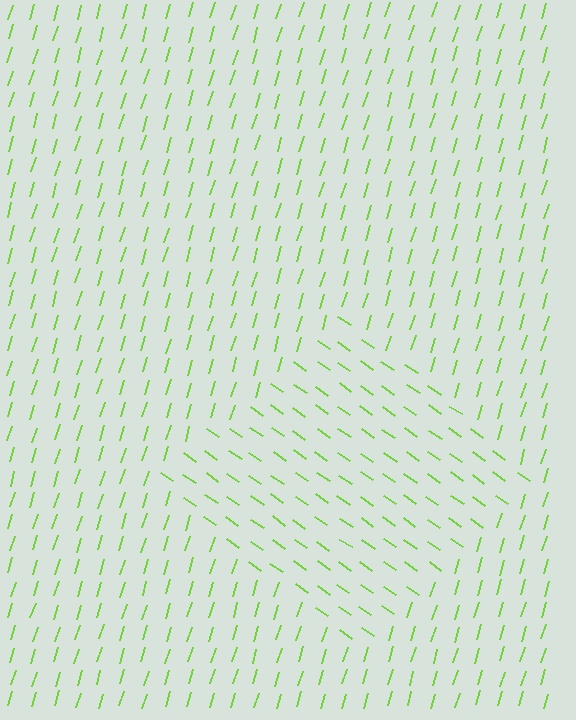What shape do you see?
I see a diamond.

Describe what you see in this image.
The image is filled with small lime line segments. A diamond region in the image has lines oriented differently from the surrounding lines, creating a visible texture boundary.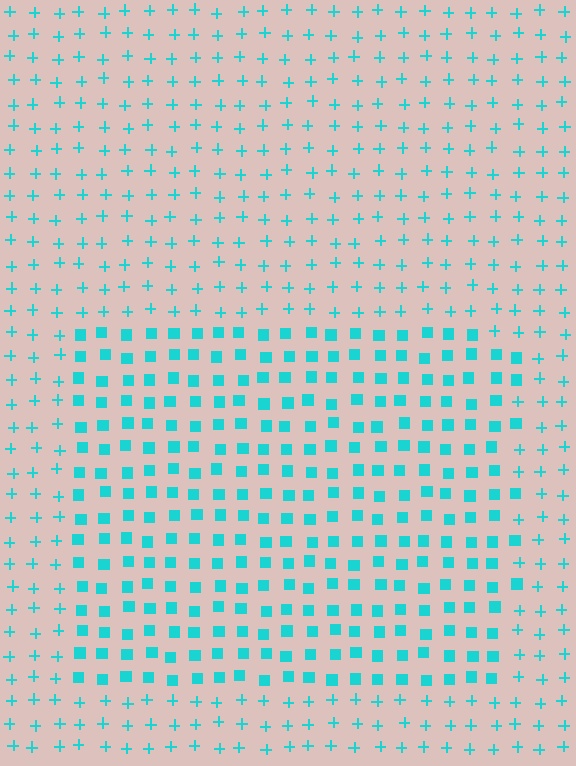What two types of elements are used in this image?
The image uses squares inside the rectangle region and plus signs outside it.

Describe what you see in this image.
The image is filled with small cyan elements arranged in a uniform grid. A rectangle-shaped region contains squares, while the surrounding area contains plus signs. The boundary is defined purely by the change in element shape.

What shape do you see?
I see a rectangle.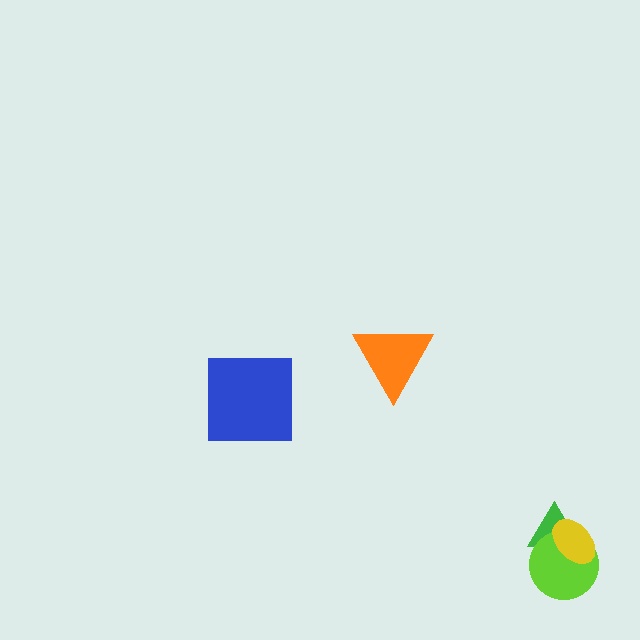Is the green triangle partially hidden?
Yes, it is partially covered by another shape.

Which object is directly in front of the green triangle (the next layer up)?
The lime circle is directly in front of the green triangle.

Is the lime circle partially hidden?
Yes, it is partially covered by another shape.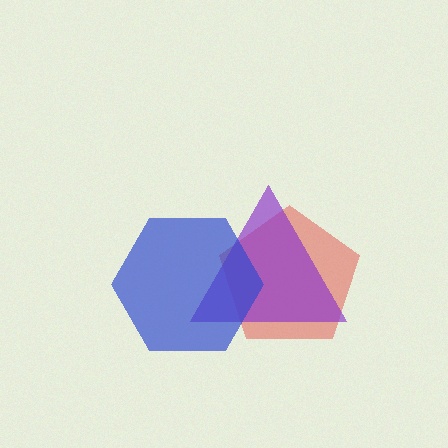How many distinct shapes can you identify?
There are 3 distinct shapes: a red pentagon, a purple triangle, a blue hexagon.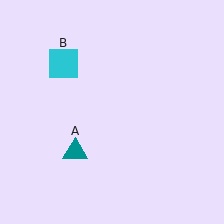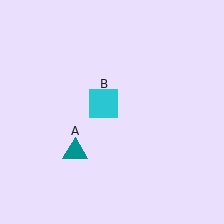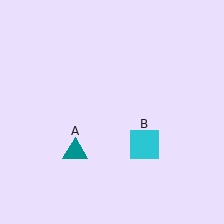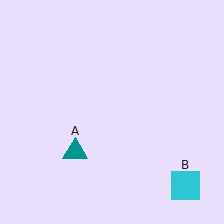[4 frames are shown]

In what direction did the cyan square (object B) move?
The cyan square (object B) moved down and to the right.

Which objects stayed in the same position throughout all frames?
Teal triangle (object A) remained stationary.